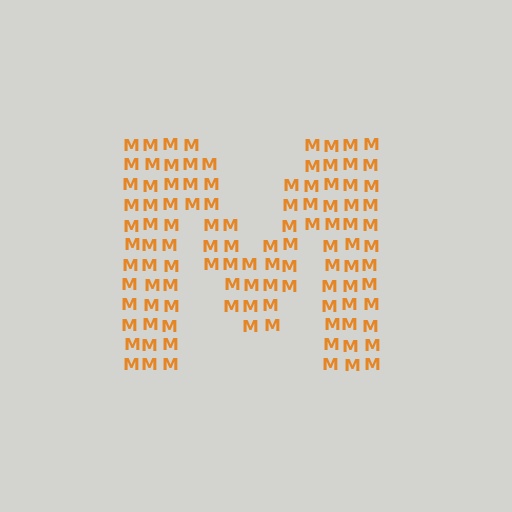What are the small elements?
The small elements are letter M's.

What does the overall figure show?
The overall figure shows the letter M.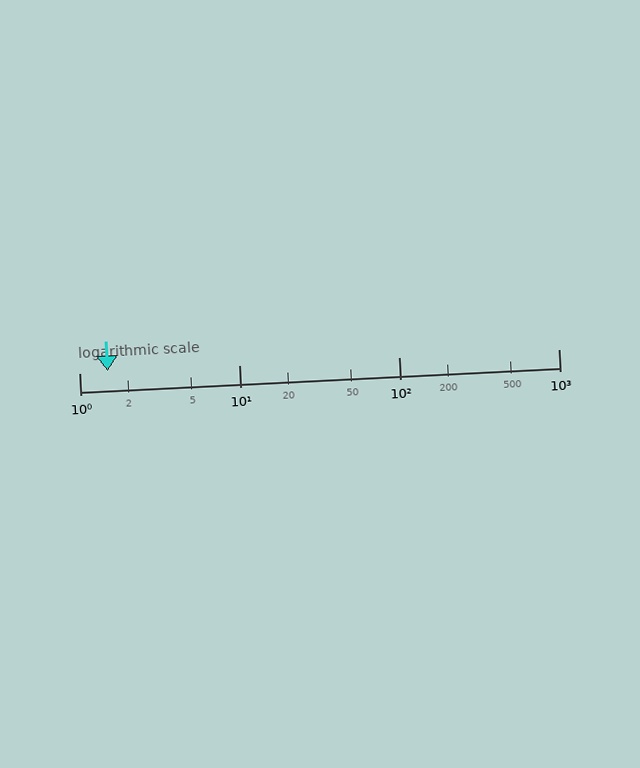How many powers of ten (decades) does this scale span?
The scale spans 3 decades, from 1 to 1000.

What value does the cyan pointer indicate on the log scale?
The pointer indicates approximately 1.5.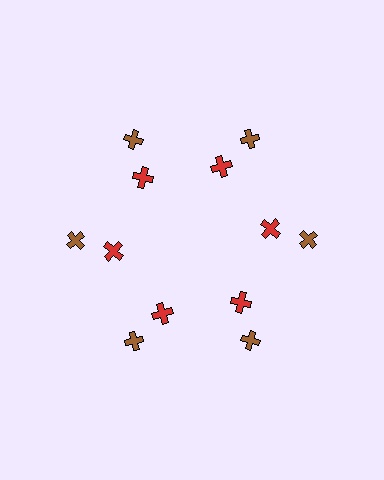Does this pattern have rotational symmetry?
Yes, this pattern has 6-fold rotational symmetry. It looks the same after rotating 60 degrees around the center.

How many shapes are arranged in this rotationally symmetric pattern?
There are 12 shapes, arranged in 6 groups of 2.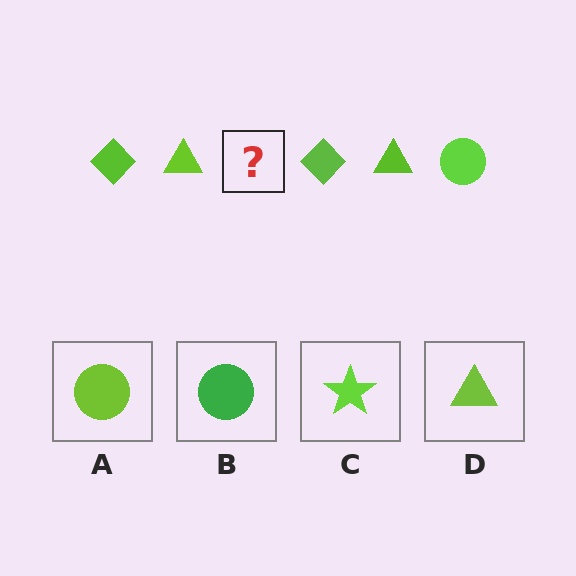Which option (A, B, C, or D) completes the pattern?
A.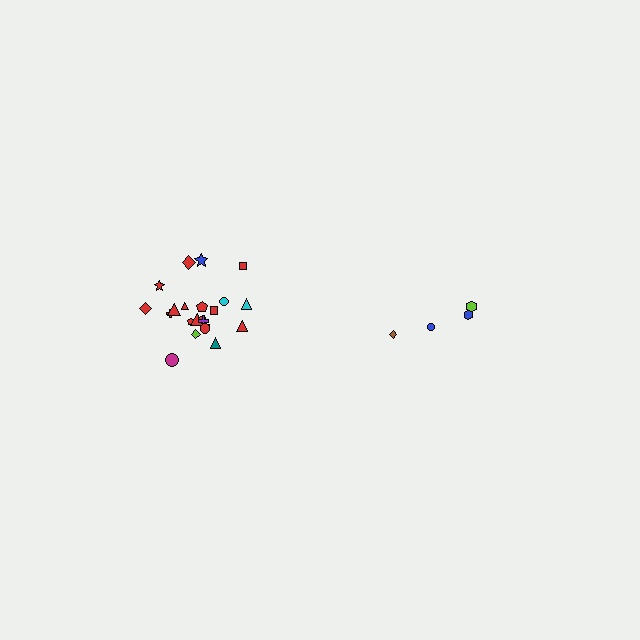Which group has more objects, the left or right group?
The left group.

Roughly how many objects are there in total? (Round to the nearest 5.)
Roughly 25 objects in total.